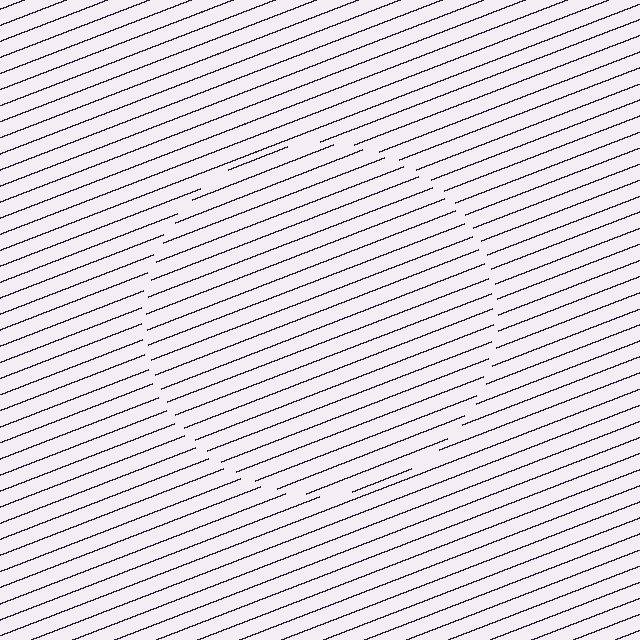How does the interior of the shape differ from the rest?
The interior of the shape contains the same grating, shifted by half a period — the contour is defined by the phase discontinuity where line-ends from the inner and outer gratings abut.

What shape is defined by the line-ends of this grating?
An illusory circle. The interior of the shape contains the same grating, shifted by half a period — the contour is defined by the phase discontinuity where line-ends from the inner and outer gratings abut.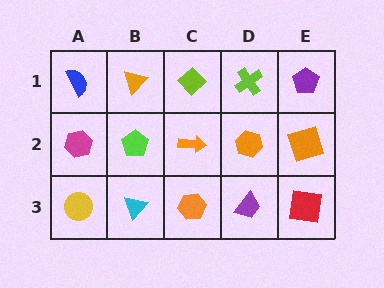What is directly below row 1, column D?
An orange hexagon.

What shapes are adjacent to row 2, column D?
A lime cross (row 1, column D), a purple trapezoid (row 3, column D), an orange arrow (row 2, column C), an orange square (row 2, column E).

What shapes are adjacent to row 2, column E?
A purple pentagon (row 1, column E), a red square (row 3, column E), an orange hexagon (row 2, column D).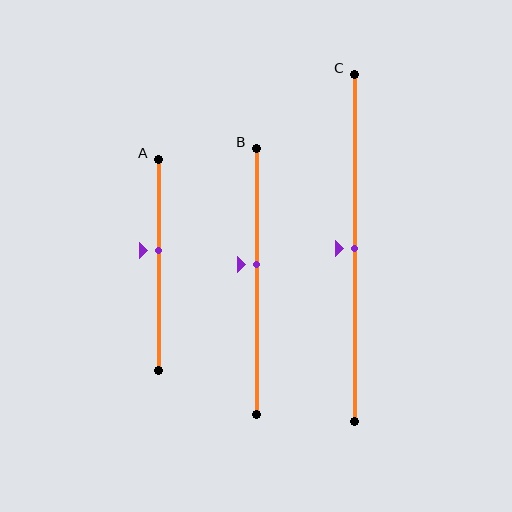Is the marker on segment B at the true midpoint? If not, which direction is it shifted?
No, the marker on segment B is shifted upward by about 7% of the segment length.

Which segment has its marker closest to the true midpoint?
Segment C has its marker closest to the true midpoint.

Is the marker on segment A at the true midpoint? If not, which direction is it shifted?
No, the marker on segment A is shifted upward by about 7% of the segment length.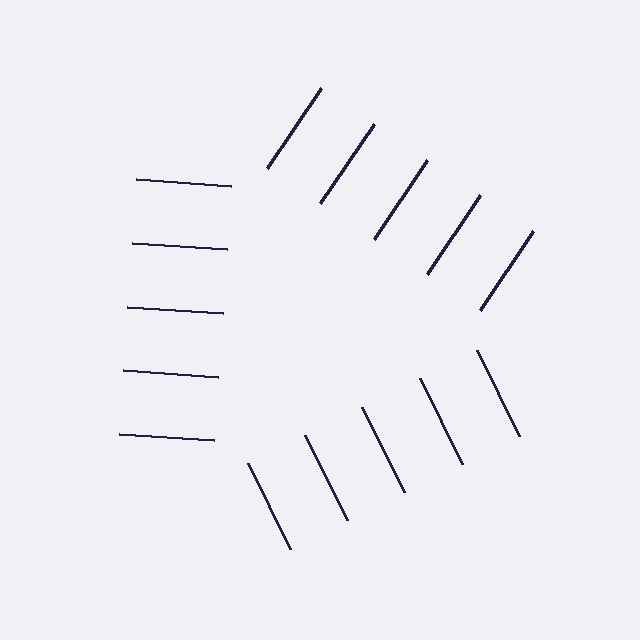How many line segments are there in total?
15 — 5 along each of the 3 edges.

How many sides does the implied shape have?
3 sides — the line-ends trace a triangle.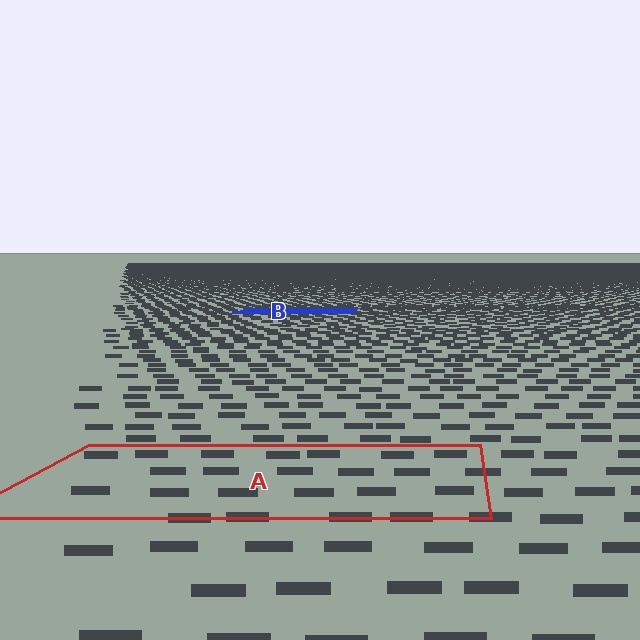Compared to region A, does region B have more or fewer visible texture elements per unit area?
Region B has more texture elements per unit area — they are packed more densely because it is farther away.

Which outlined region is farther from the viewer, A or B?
Region B is farther from the viewer — the texture elements inside it appear smaller and more densely packed.